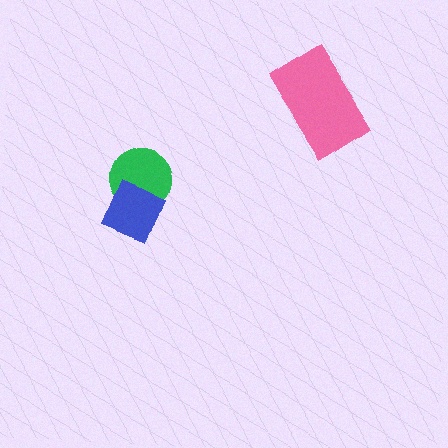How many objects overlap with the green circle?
1 object overlaps with the green circle.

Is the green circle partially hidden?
Yes, it is partially covered by another shape.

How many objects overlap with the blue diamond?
1 object overlaps with the blue diamond.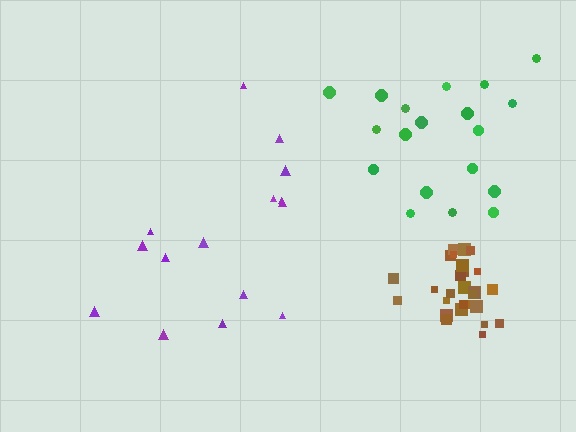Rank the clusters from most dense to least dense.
brown, green, purple.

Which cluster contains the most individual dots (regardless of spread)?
Brown (28).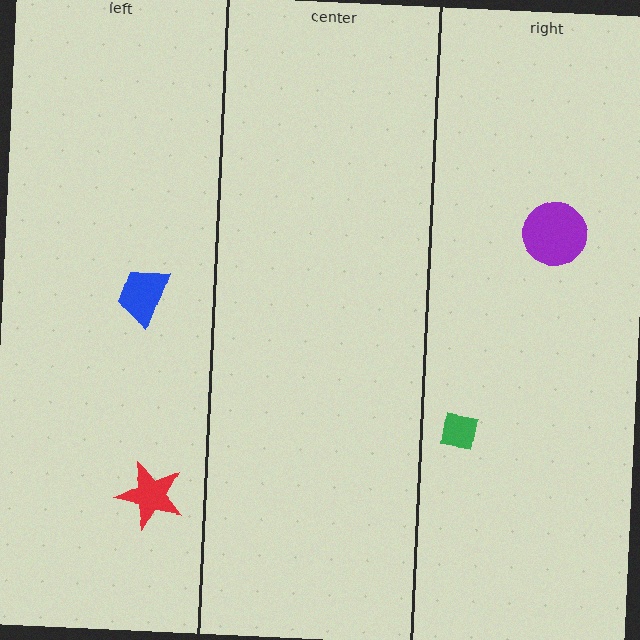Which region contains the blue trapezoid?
The left region.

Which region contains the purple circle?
The right region.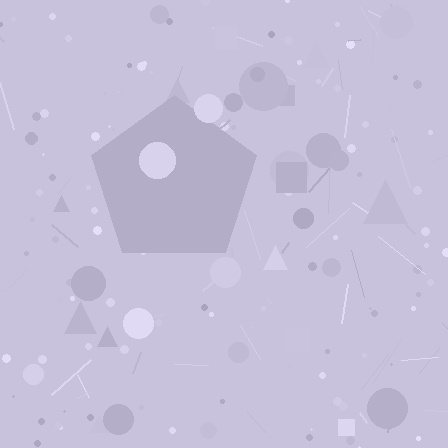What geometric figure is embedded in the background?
A pentagon is embedded in the background.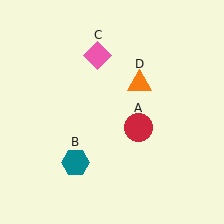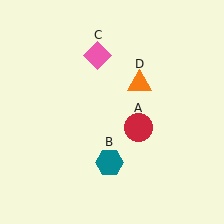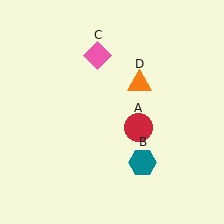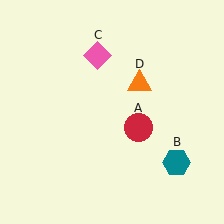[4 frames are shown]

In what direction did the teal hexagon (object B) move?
The teal hexagon (object B) moved right.